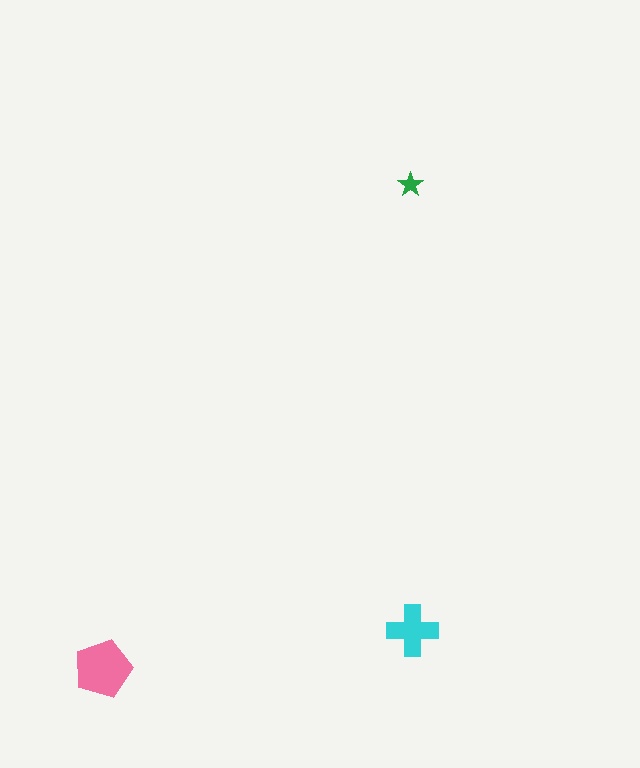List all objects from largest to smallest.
The pink pentagon, the cyan cross, the green star.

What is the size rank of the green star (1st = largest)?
3rd.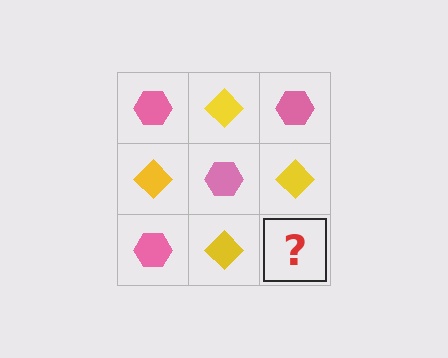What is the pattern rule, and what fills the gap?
The rule is that it alternates pink hexagon and yellow diamond in a checkerboard pattern. The gap should be filled with a pink hexagon.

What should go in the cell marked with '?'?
The missing cell should contain a pink hexagon.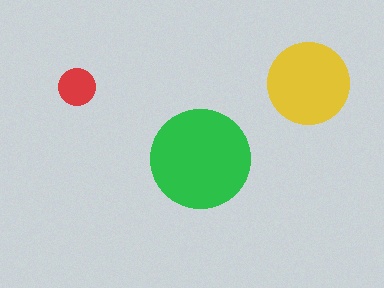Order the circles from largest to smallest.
the green one, the yellow one, the red one.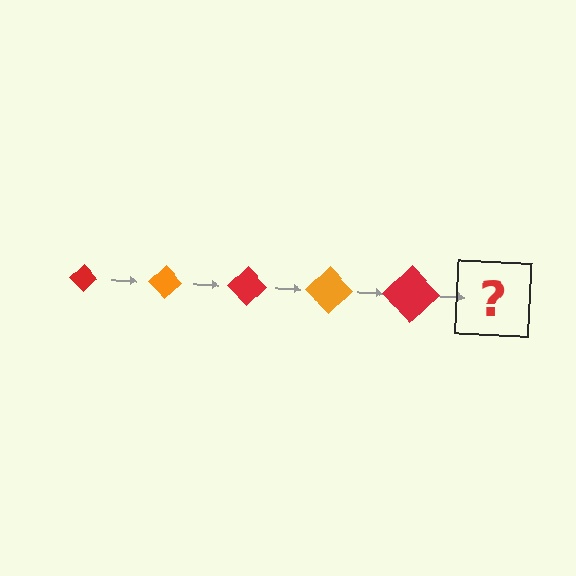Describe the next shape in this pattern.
It should be an orange diamond, larger than the previous one.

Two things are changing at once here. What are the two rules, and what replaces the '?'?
The two rules are that the diamond grows larger each step and the color cycles through red and orange. The '?' should be an orange diamond, larger than the previous one.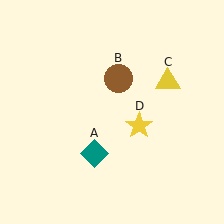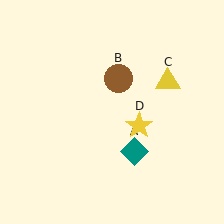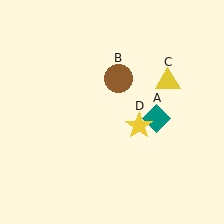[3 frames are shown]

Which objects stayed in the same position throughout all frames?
Brown circle (object B) and yellow triangle (object C) and yellow star (object D) remained stationary.